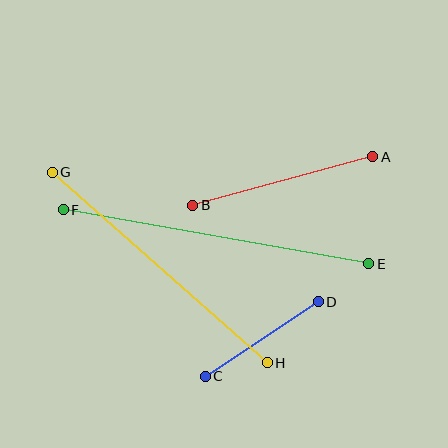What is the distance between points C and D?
The distance is approximately 135 pixels.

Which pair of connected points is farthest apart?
Points E and F are farthest apart.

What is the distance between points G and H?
The distance is approximately 287 pixels.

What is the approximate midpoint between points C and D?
The midpoint is at approximately (262, 339) pixels.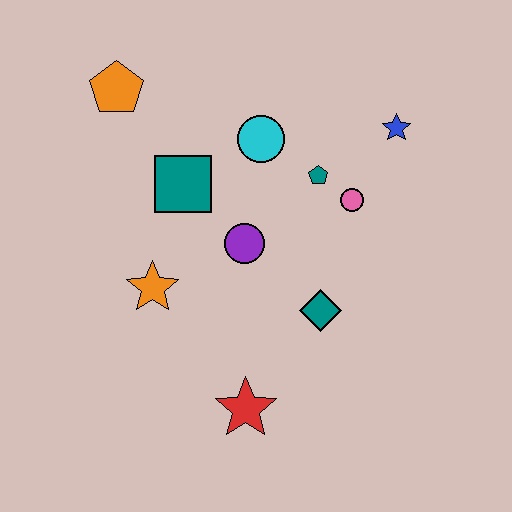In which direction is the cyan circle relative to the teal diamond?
The cyan circle is above the teal diamond.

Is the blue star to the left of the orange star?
No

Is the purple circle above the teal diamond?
Yes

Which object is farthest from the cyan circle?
The red star is farthest from the cyan circle.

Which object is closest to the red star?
The teal diamond is closest to the red star.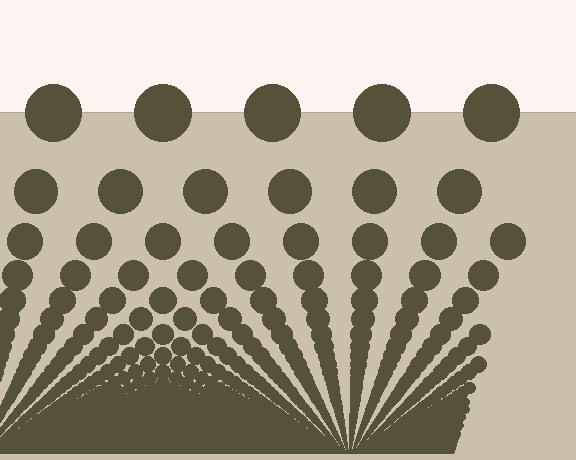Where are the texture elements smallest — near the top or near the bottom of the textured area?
Near the bottom.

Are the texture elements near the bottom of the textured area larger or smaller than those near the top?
Smaller. The gradient is inverted — elements near the bottom are smaller and denser.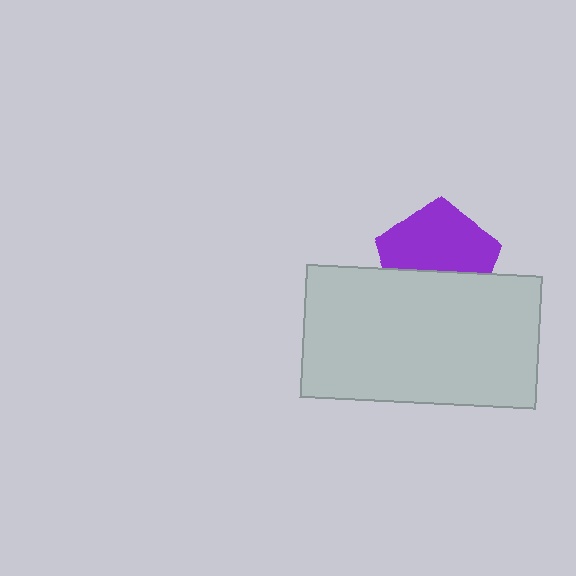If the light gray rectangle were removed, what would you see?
You would see the complete purple pentagon.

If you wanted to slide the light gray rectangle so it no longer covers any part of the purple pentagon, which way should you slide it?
Slide it down — that is the most direct way to separate the two shapes.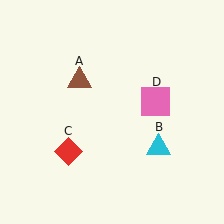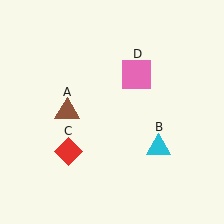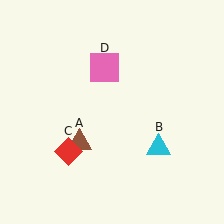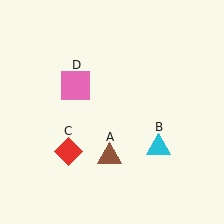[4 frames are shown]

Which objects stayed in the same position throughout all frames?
Cyan triangle (object B) and red diamond (object C) remained stationary.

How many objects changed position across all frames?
2 objects changed position: brown triangle (object A), pink square (object D).